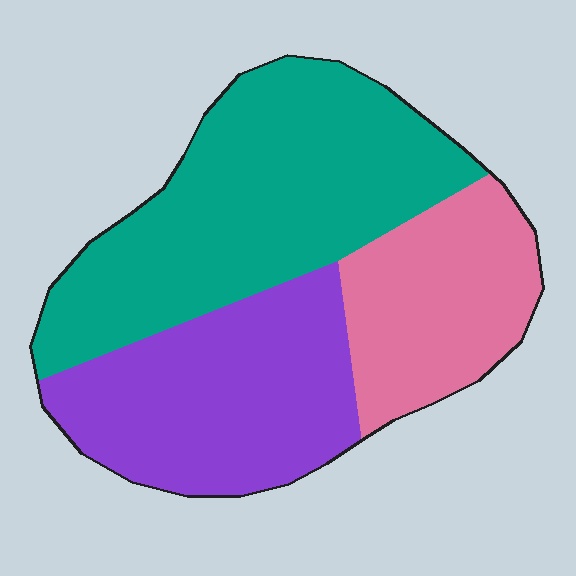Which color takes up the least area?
Pink, at roughly 25%.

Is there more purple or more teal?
Teal.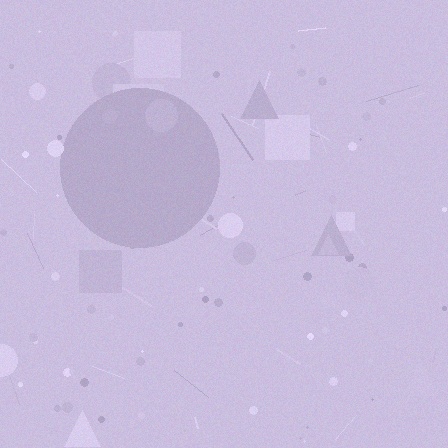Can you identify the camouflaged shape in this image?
The camouflaged shape is a circle.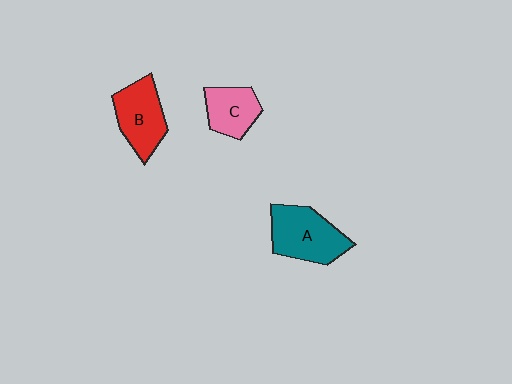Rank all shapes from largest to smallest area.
From largest to smallest: A (teal), B (red), C (pink).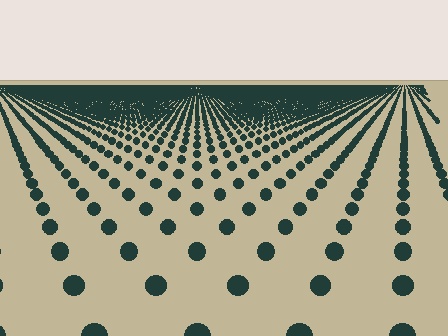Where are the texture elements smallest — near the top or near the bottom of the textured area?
Near the top.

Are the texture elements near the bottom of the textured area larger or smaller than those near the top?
Larger. Near the bottom, elements are closer to the viewer and appear at a bigger on-screen size.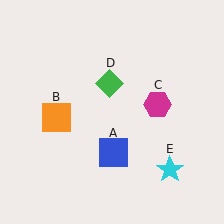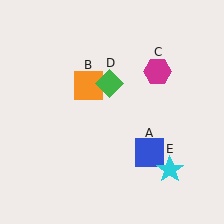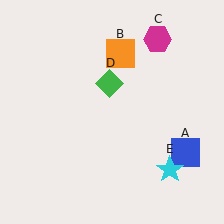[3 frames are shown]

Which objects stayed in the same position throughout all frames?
Green diamond (object D) and cyan star (object E) remained stationary.